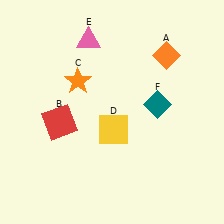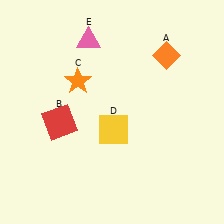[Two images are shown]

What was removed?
The teal diamond (F) was removed in Image 2.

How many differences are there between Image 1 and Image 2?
There is 1 difference between the two images.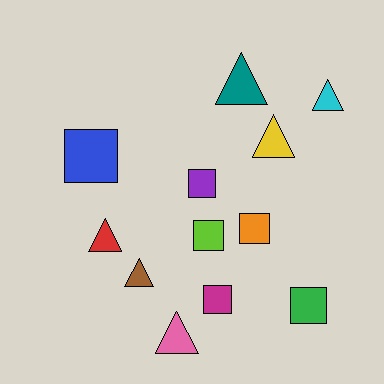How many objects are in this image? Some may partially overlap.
There are 12 objects.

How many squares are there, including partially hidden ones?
There are 6 squares.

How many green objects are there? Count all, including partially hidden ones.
There is 1 green object.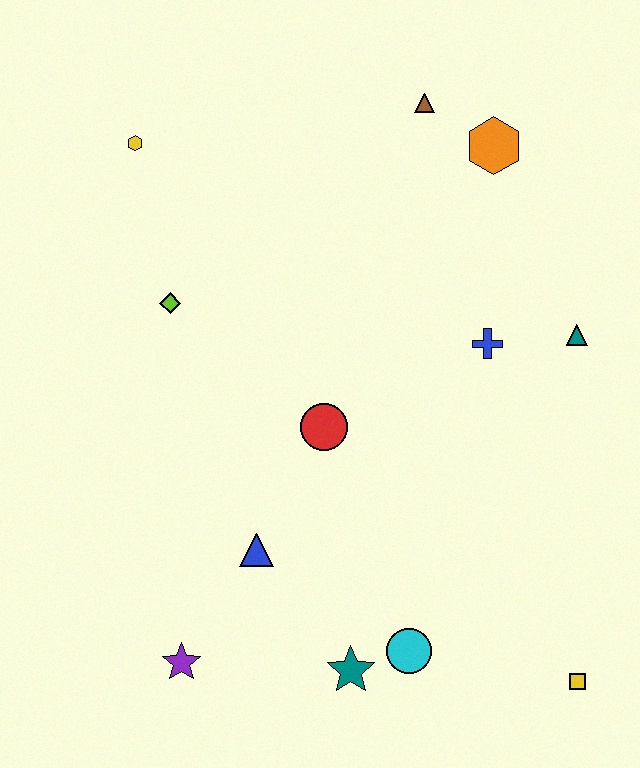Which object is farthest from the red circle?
The yellow square is farthest from the red circle.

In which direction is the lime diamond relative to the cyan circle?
The lime diamond is above the cyan circle.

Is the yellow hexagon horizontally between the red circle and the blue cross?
No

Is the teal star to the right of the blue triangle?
Yes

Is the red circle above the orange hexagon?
No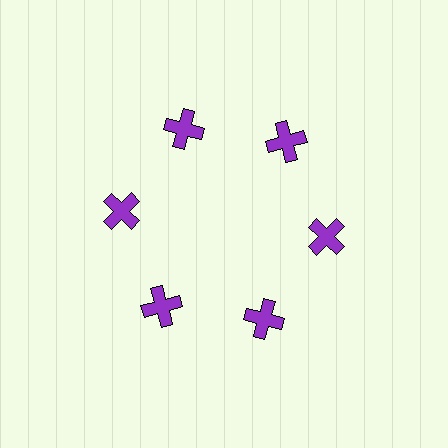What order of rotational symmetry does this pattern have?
This pattern has 6-fold rotational symmetry.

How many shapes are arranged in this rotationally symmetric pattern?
There are 6 shapes, arranged in 6 groups of 1.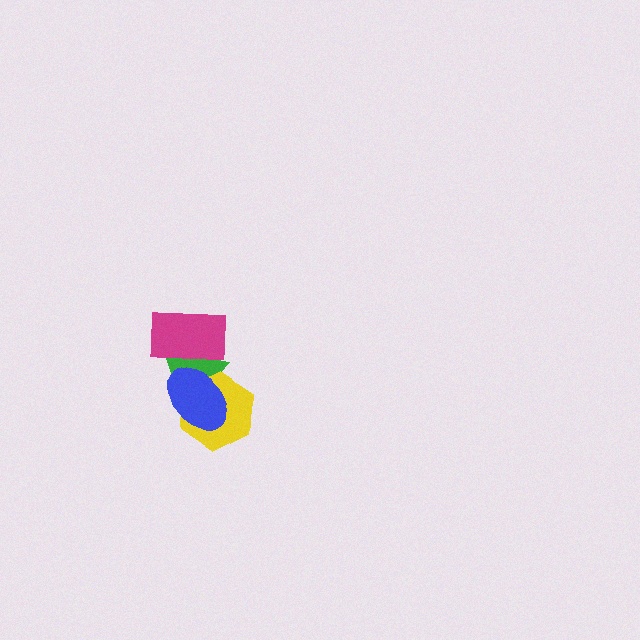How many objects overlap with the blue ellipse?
3 objects overlap with the blue ellipse.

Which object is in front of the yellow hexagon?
The blue ellipse is in front of the yellow hexagon.